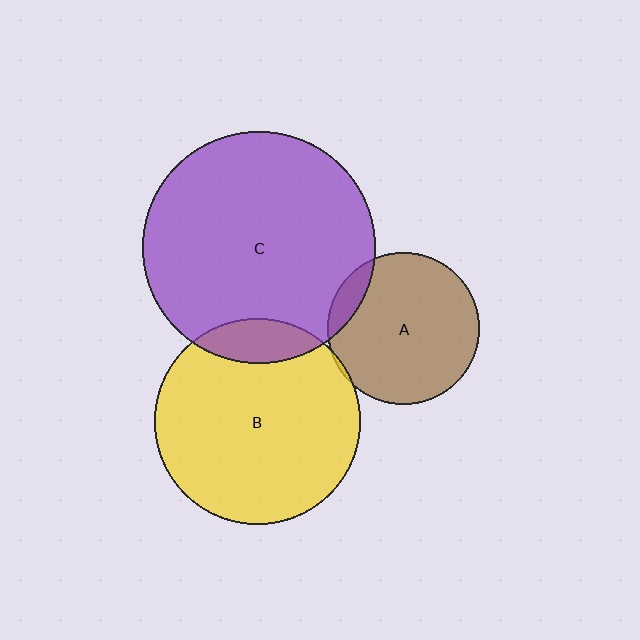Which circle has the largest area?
Circle C (purple).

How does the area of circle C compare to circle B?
Approximately 1.3 times.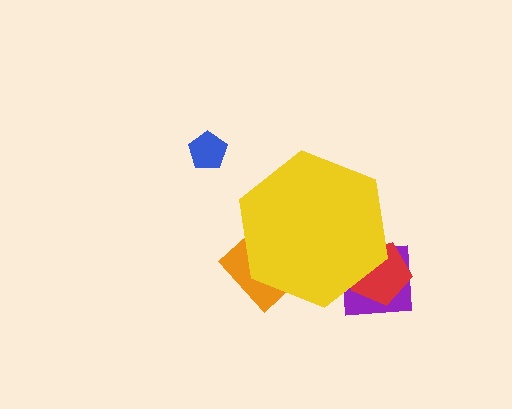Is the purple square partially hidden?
Yes, the purple square is partially hidden behind the yellow hexagon.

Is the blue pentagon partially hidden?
No, the blue pentagon is fully visible.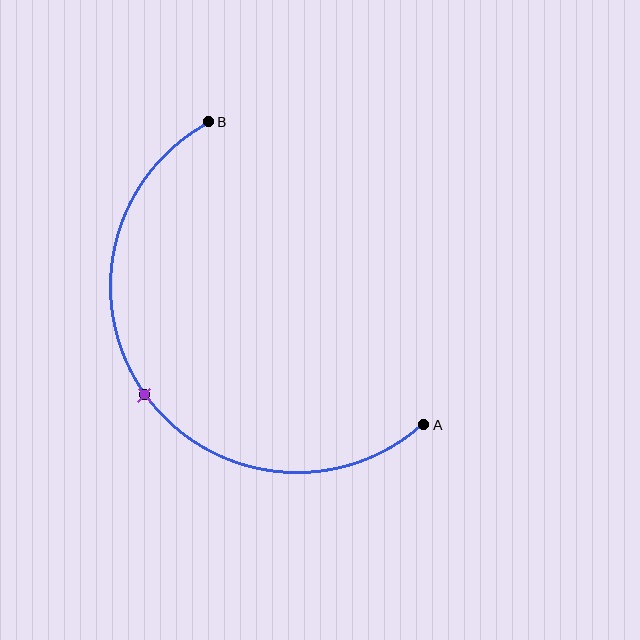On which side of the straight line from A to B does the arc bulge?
The arc bulges below and to the left of the straight line connecting A and B.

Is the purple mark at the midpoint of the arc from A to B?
Yes. The purple mark lies on the arc at equal arc-length from both A and B — it is the arc midpoint.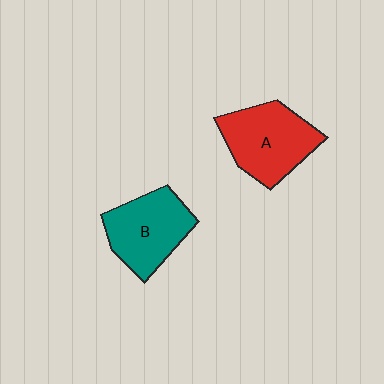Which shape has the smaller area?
Shape B (teal).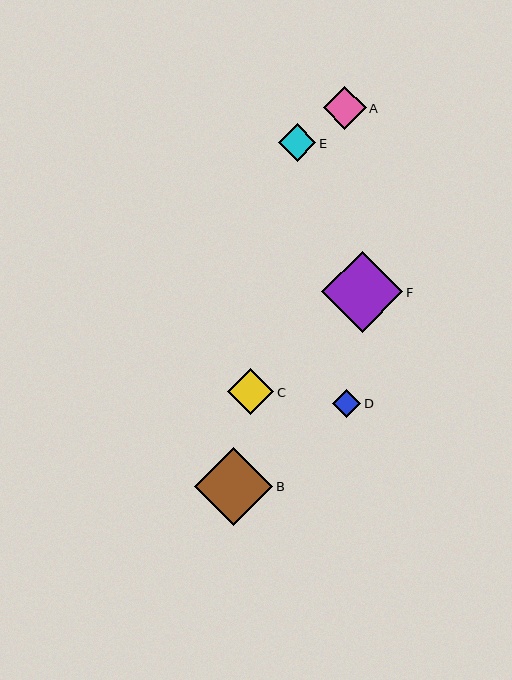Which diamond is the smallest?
Diamond D is the smallest with a size of approximately 28 pixels.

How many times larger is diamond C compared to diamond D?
Diamond C is approximately 1.6 times the size of diamond D.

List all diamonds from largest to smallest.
From largest to smallest: F, B, C, A, E, D.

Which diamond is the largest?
Diamond F is the largest with a size of approximately 81 pixels.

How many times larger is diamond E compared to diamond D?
Diamond E is approximately 1.3 times the size of diamond D.